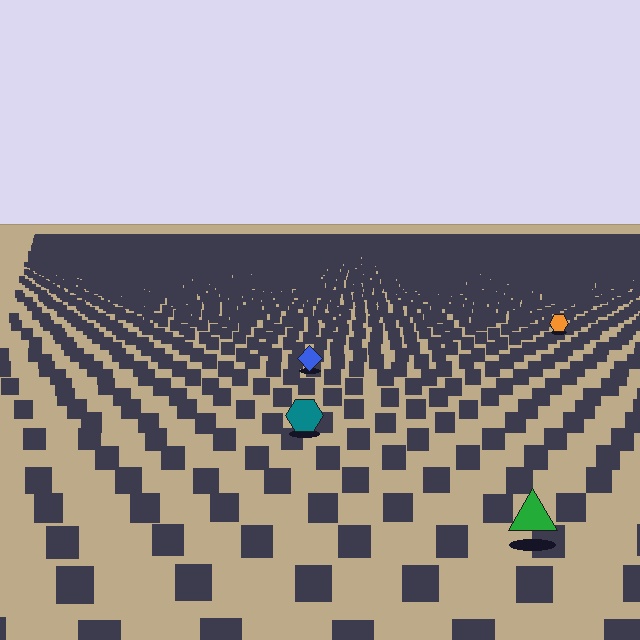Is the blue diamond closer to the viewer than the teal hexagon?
No. The teal hexagon is closer — you can tell from the texture gradient: the ground texture is coarser near it.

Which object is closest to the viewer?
The green triangle is closest. The texture marks near it are larger and more spread out.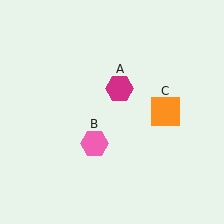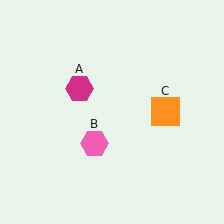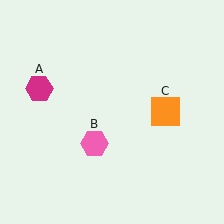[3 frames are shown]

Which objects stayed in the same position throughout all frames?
Pink hexagon (object B) and orange square (object C) remained stationary.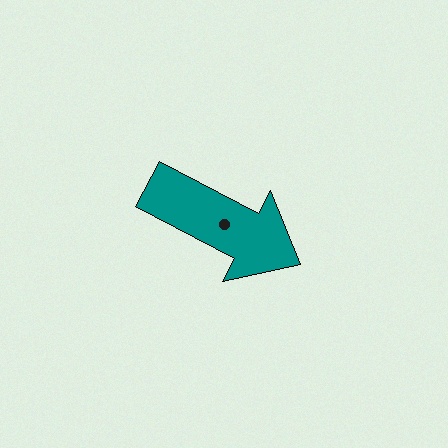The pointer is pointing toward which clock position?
Roughly 4 o'clock.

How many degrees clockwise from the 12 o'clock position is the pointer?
Approximately 118 degrees.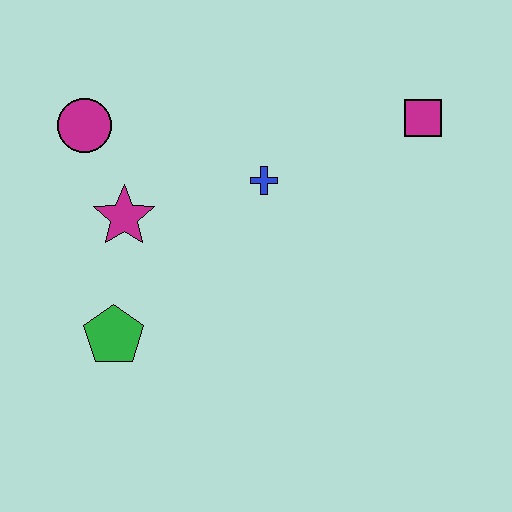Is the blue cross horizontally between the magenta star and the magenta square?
Yes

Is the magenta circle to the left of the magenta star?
Yes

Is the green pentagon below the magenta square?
Yes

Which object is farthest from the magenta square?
The green pentagon is farthest from the magenta square.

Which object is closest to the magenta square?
The blue cross is closest to the magenta square.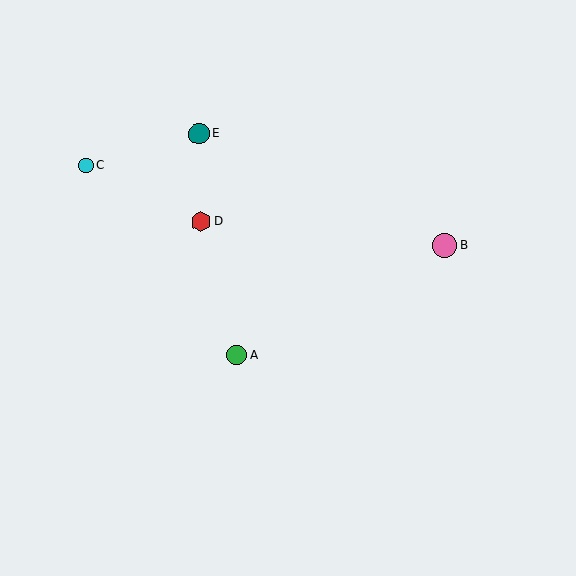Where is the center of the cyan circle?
The center of the cyan circle is at (86, 166).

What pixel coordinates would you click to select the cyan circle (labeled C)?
Click at (86, 166) to select the cyan circle C.